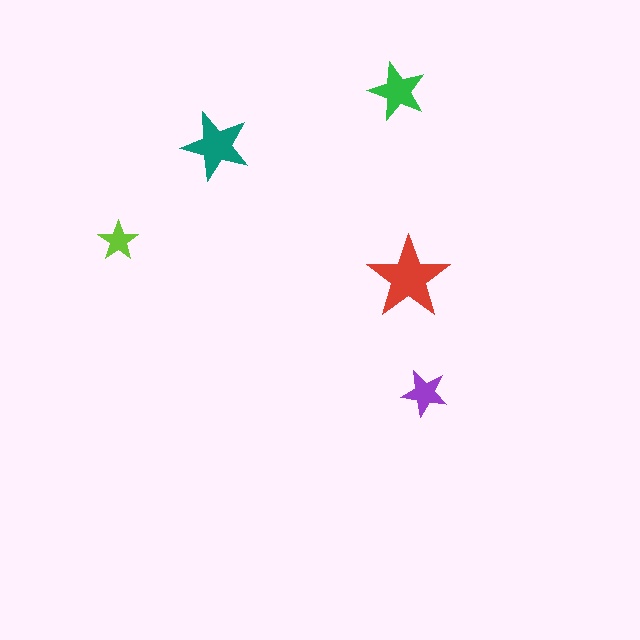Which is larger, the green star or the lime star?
The green one.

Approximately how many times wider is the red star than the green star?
About 1.5 times wider.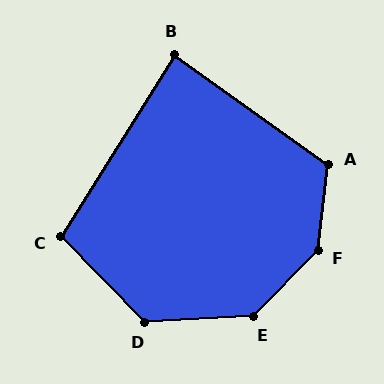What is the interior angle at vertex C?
Approximately 104 degrees (obtuse).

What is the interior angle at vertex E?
Approximately 137 degrees (obtuse).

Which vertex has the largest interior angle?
F, at approximately 142 degrees.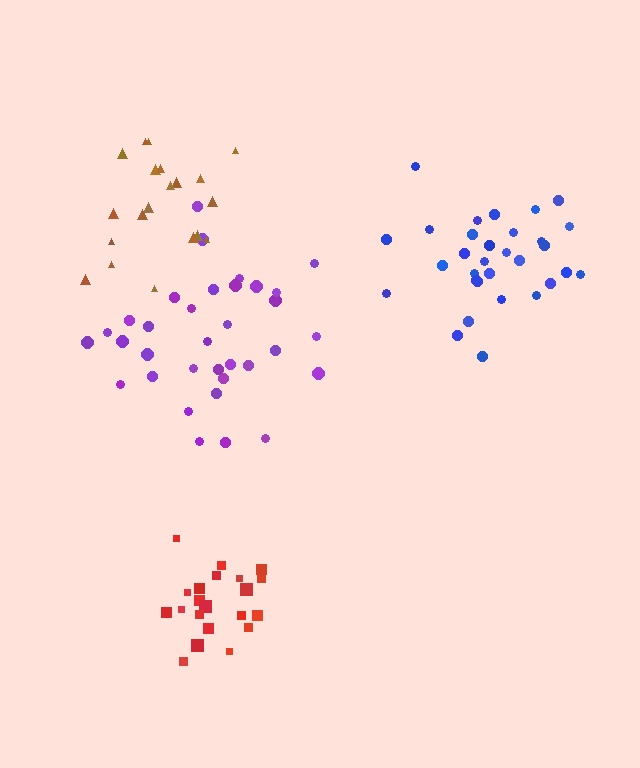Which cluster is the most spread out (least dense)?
Purple.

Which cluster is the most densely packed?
Red.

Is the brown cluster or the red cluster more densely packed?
Red.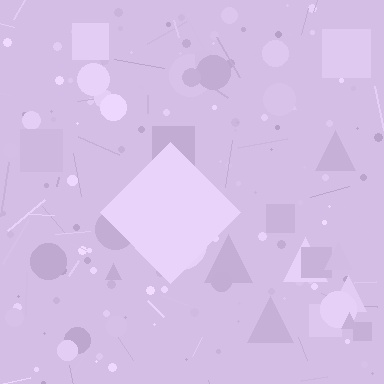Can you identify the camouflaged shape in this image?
The camouflaged shape is a diamond.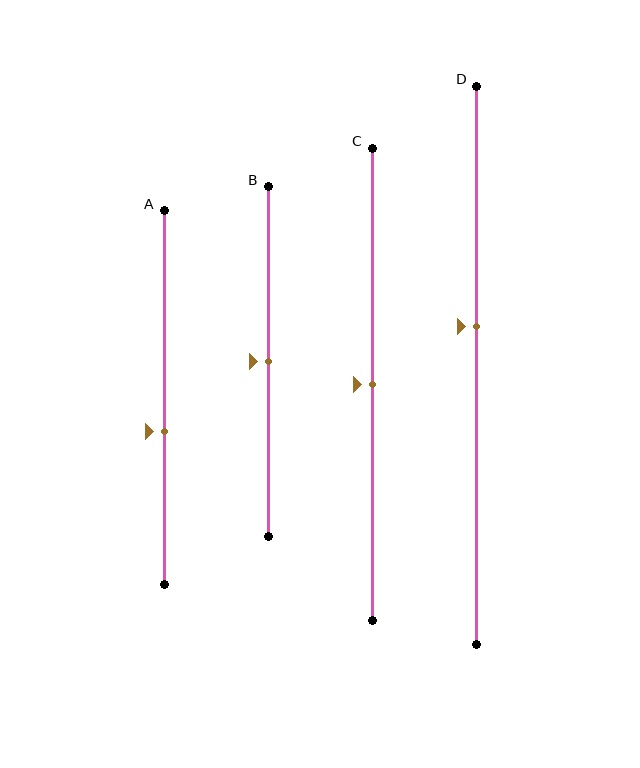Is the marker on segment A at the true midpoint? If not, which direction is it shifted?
No, the marker on segment A is shifted downward by about 9% of the segment length.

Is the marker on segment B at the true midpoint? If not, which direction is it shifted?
Yes, the marker on segment B is at the true midpoint.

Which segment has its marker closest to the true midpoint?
Segment B has its marker closest to the true midpoint.